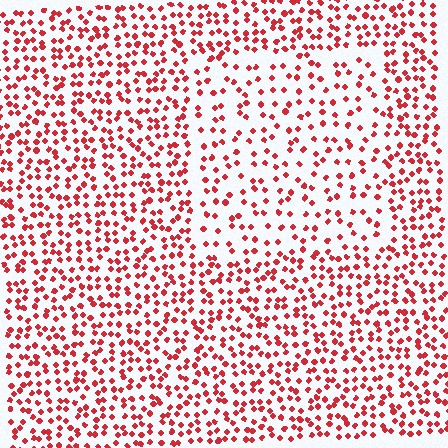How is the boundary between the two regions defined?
The boundary is defined by a change in element density (approximately 1.8x ratio). All elements are the same color, size, and shape.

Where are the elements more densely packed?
The elements are more densely packed outside the rectangle boundary.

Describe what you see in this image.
The image contains small red elements arranged at two different densities. A rectangle-shaped region is visible where the elements are less densely packed than the surrounding area.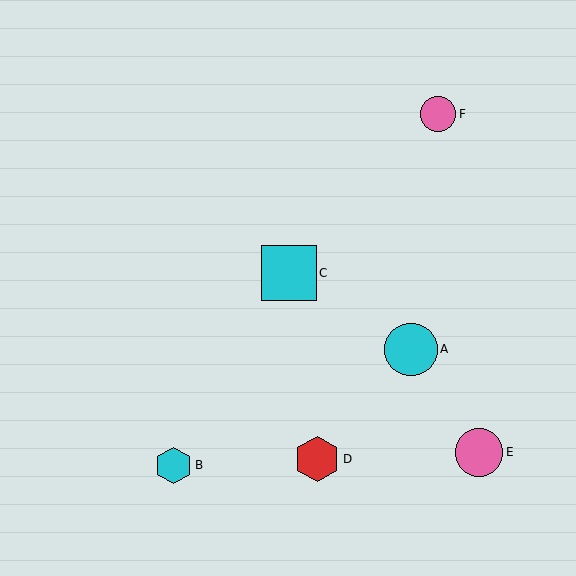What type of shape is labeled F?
Shape F is a pink circle.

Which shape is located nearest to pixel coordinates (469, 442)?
The pink circle (labeled E) at (479, 452) is nearest to that location.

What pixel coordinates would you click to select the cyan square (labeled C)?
Click at (289, 273) to select the cyan square C.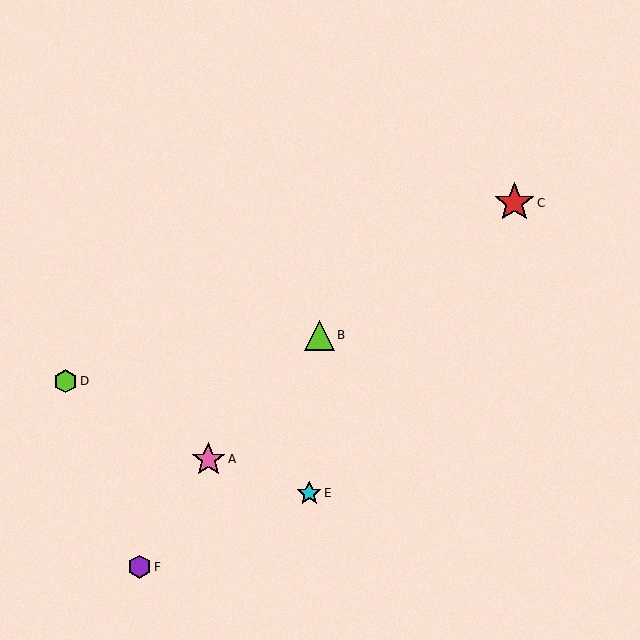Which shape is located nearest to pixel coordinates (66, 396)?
The lime hexagon (labeled D) at (65, 381) is nearest to that location.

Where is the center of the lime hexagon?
The center of the lime hexagon is at (65, 381).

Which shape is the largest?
The red star (labeled C) is the largest.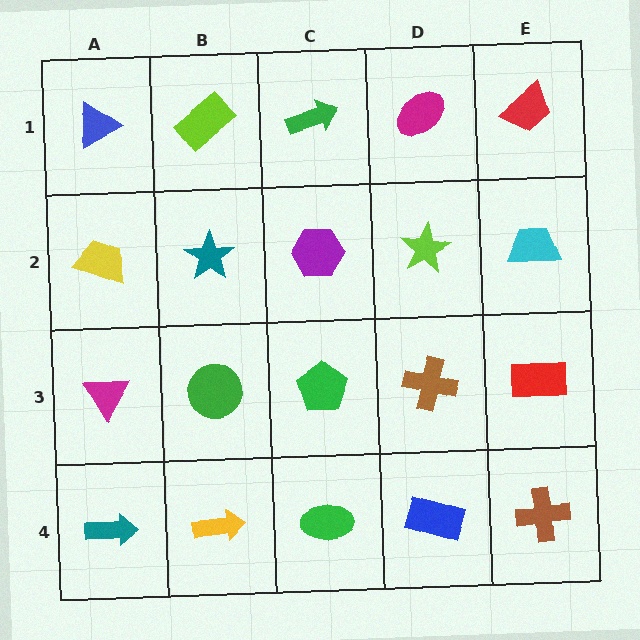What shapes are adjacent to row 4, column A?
A magenta triangle (row 3, column A), a yellow arrow (row 4, column B).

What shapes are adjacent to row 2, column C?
A green arrow (row 1, column C), a green pentagon (row 3, column C), a teal star (row 2, column B), a lime star (row 2, column D).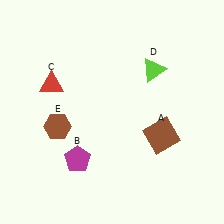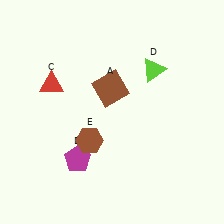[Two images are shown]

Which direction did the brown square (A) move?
The brown square (A) moved left.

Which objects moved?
The objects that moved are: the brown square (A), the brown hexagon (E).